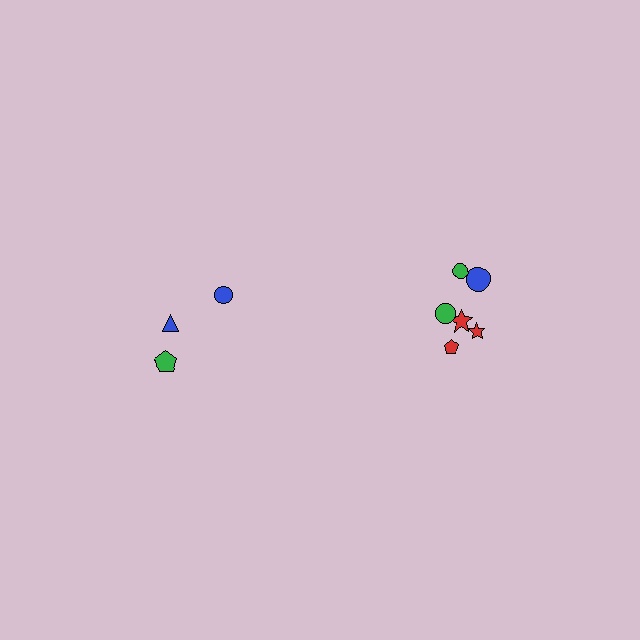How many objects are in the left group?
There are 3 objects.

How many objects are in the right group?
There are 6 objects.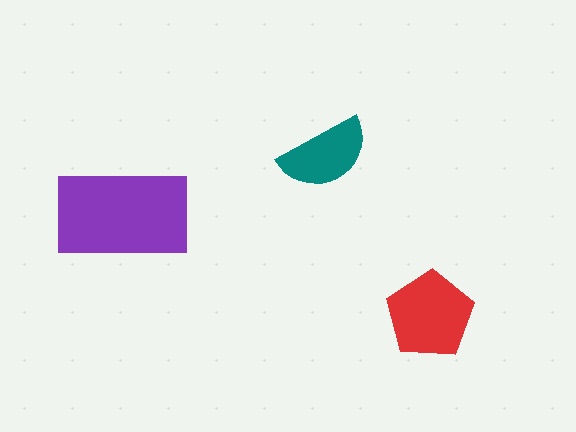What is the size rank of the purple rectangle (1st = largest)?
1st.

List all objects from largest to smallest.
The purple rectangle, the red pentagon, the teal semicircle.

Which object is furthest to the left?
The purple rectangle is leftmost.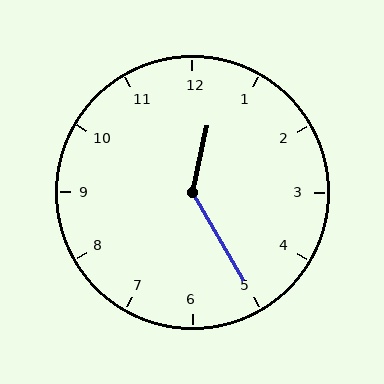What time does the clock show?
12:25.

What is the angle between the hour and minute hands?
Approximately 138 degrees.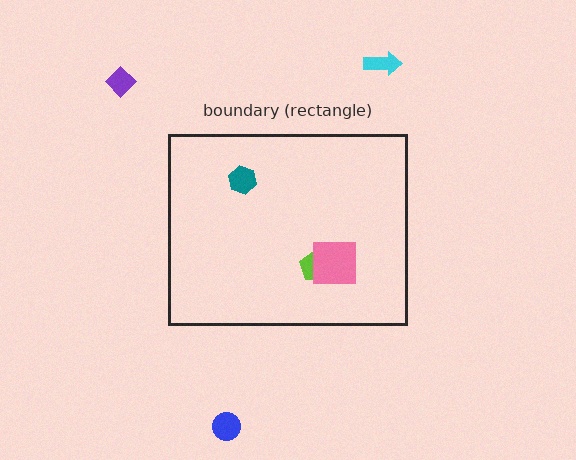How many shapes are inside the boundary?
3 inside, 3 outside.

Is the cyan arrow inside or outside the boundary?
Outside.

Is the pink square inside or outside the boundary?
Inside.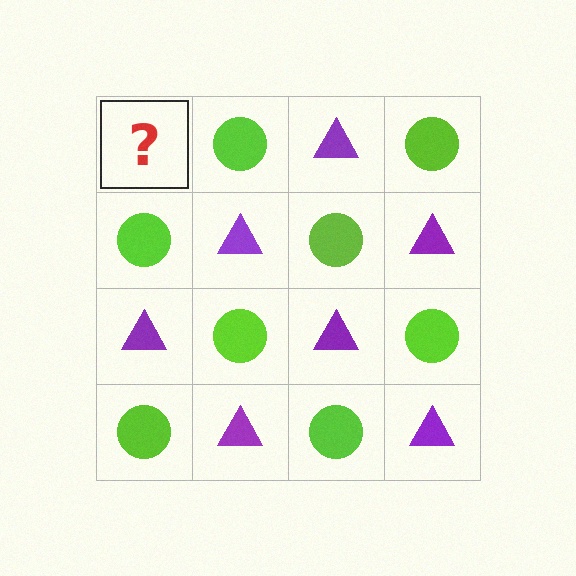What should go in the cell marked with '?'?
The missing cell should contain a purple triangle.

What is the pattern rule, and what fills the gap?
The rule is that it alternates purple triangle and lime circle in a checkerboard pattern. The gap should be filled with a purple triangle.